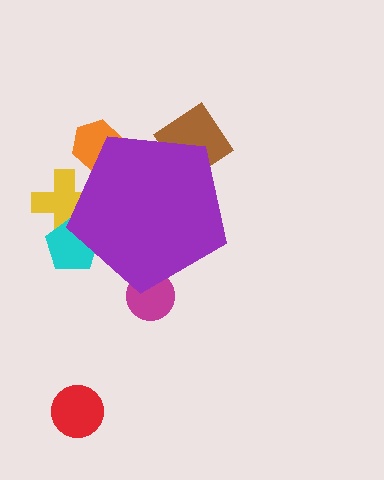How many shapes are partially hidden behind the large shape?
5 shapes are partially hidden.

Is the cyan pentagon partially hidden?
Yes, the cyan pentagon is partially hidden behind the purple pentagon.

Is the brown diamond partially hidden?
Yes, the brown diamond is partially hidden behind the purple pentagon.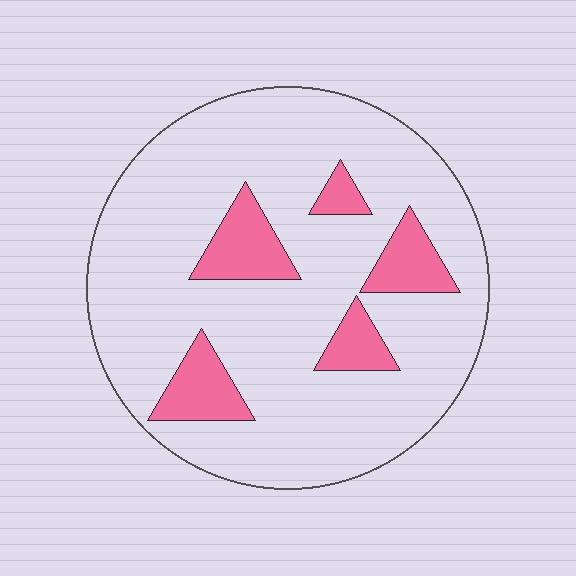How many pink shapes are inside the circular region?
5.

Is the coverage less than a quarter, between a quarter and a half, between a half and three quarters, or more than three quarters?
Less than a quarter.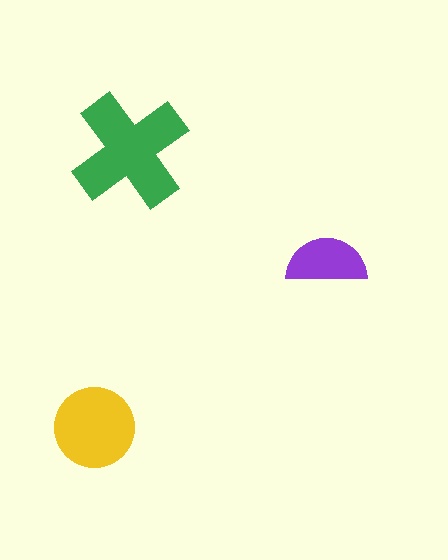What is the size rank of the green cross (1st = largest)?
1st.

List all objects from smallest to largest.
The purple semicircle, the yellow circle, the green cross.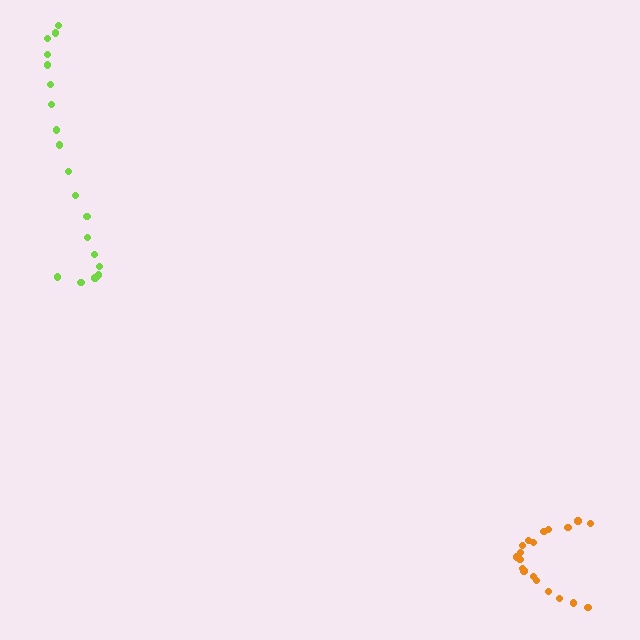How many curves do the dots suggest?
There are 2 distinct paths.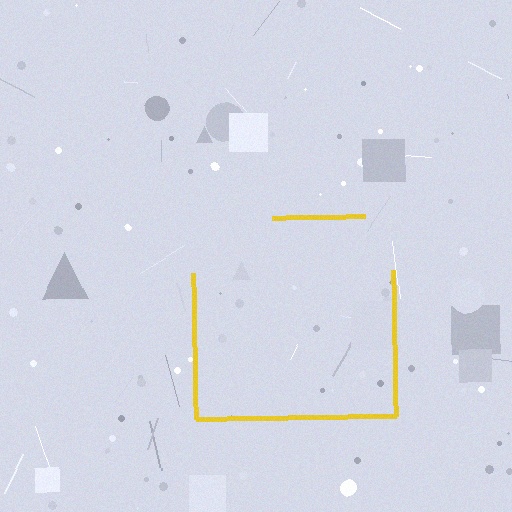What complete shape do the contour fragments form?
The contour fragments form a square.